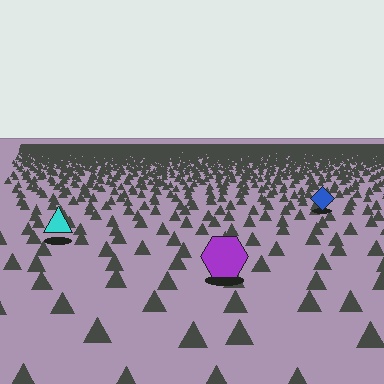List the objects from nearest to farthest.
From nearest to farthest: the purple hexagon, the cyan triangle, the blue diamond.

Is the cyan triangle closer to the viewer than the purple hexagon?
No. The purple hexagon is closer — you can tell from the texture gradient: the ground texture is coarser near it.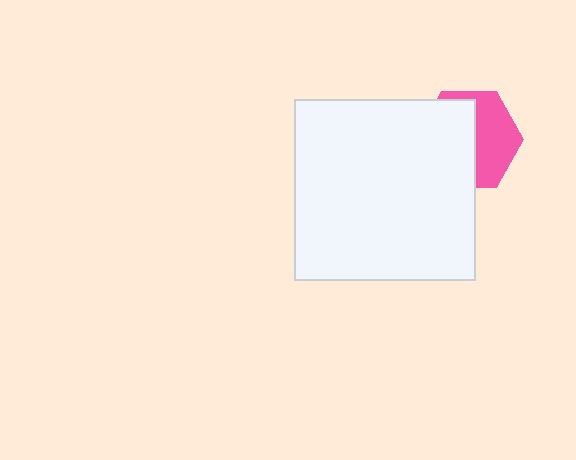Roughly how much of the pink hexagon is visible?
About half of it is visible (roughly 46%).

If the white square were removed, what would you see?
You would see the complete pink hexagon.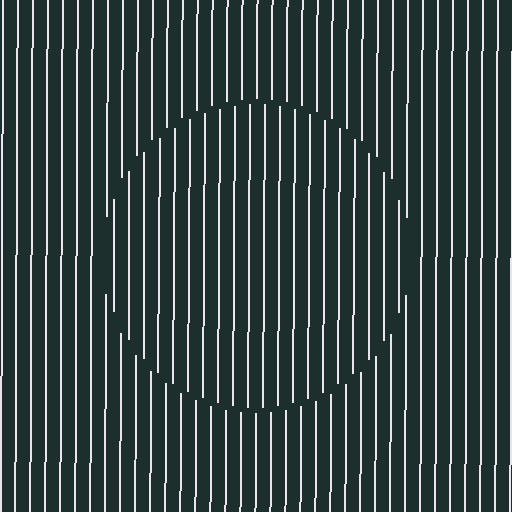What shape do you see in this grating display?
An illusory circle. The interior of the shape contains the same grating, shifted by half a period — the contour is defined by the phase discontinuity where line-ends from the inner and outer gratings abut.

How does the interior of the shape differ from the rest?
The interior of the shape contains the same grating, shifted by half a period — the contour is defined by the phase discontinuity where line-ends from the inner and outer gratings abut.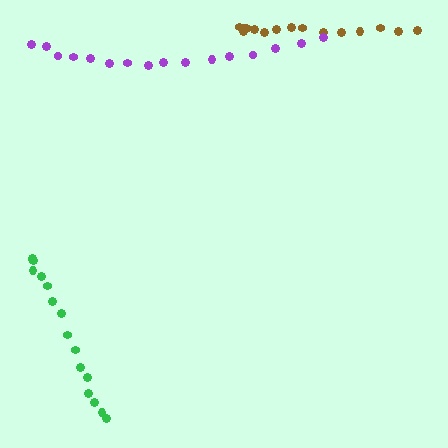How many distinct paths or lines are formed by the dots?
There are 3 distinct paths.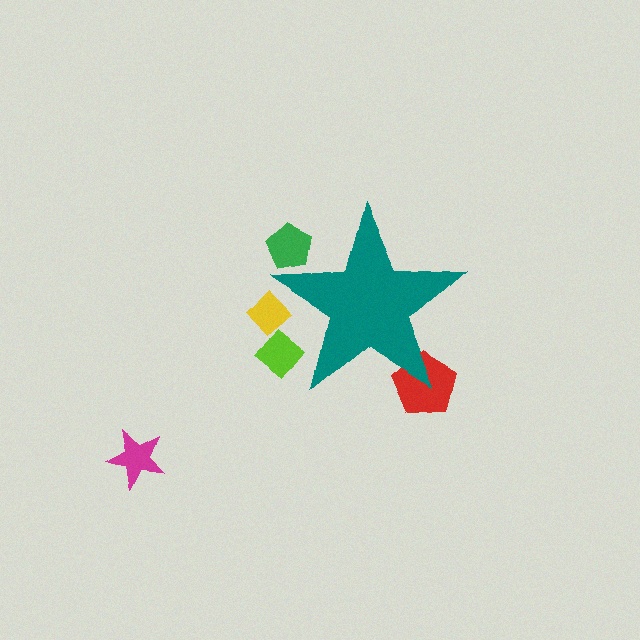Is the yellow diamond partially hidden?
Yes, the yellow diamond is partially hidden behind the teal star.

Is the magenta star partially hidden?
No, the magenta star is fully visible.